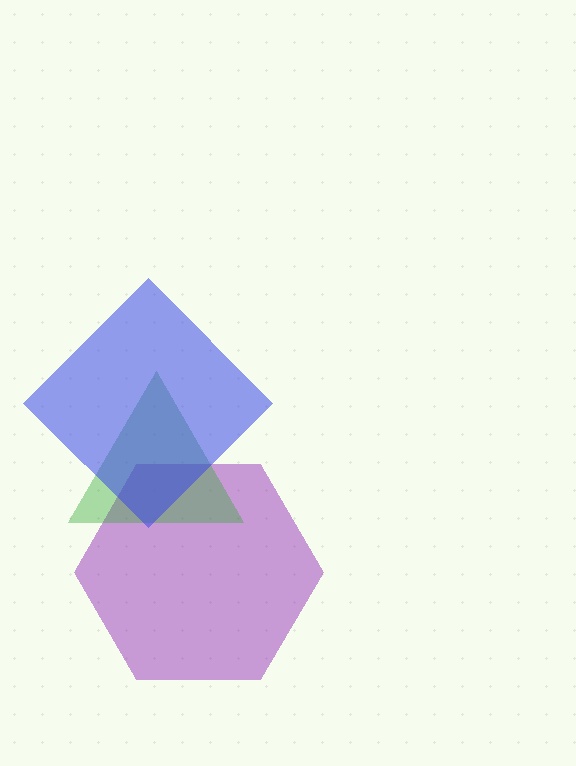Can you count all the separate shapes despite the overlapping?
Yes, there are 3 separate shapes.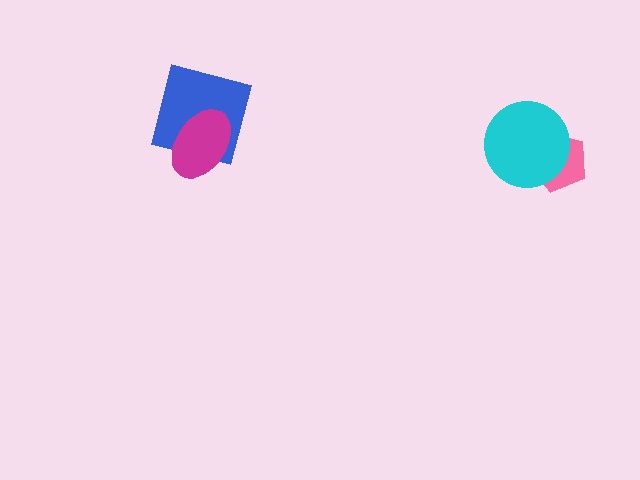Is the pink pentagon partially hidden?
Yes, it is partially covered by another shape.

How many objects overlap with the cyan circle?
1 object overlaps with the cyan circle.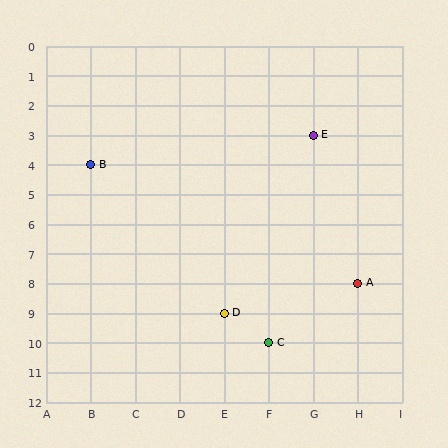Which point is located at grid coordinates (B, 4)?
Point B is at (B, 4).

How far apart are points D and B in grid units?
Points D and B are 3 columns and 5 rows apart (about 5.8 grid units diagonally).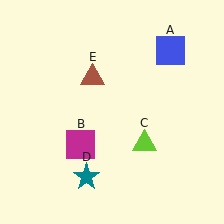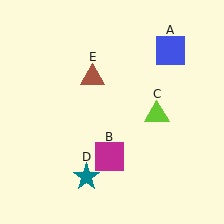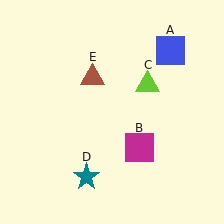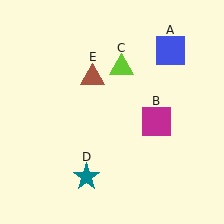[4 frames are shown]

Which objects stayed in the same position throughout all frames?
Blue square (object A) and teal star (object D) and brown triangle (object E) remained stationary.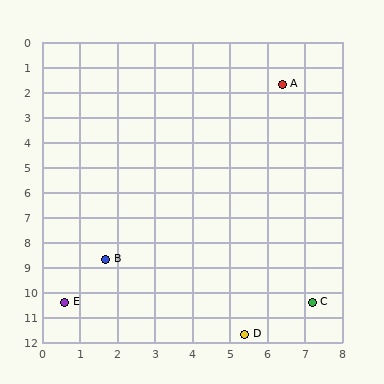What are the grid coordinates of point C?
Point C is at approximately (7.2, 10.4).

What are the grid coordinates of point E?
Point E is at approximately (0.6, 10.4).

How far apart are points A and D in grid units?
Points A and D are about 10.0 grid units apart.